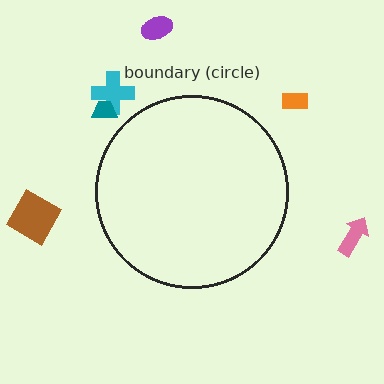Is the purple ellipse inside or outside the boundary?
Outside.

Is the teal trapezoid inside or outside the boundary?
Outside.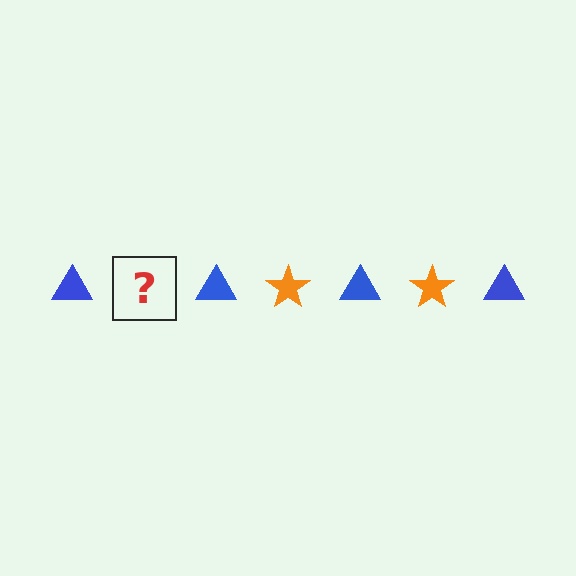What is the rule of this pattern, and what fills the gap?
The rule is that the pattern alternates between blue triangle and orange star. The gap should be filled with an orange star.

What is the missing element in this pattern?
The missing element is an orange star.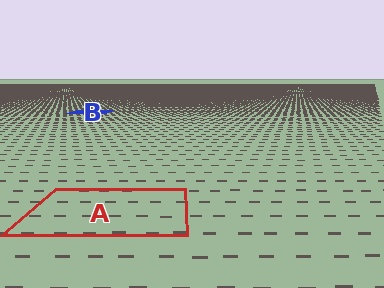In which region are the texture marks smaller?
The texture marks are smaller in region B, because it is farther away.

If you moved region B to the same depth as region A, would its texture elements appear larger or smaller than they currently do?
They would appear larger. At a closer depth, the same texture elements are projected at a bigger on-screen size.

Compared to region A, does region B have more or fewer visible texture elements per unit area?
Region B has more texture elements per unit area — they are packed more densely because it is farther away.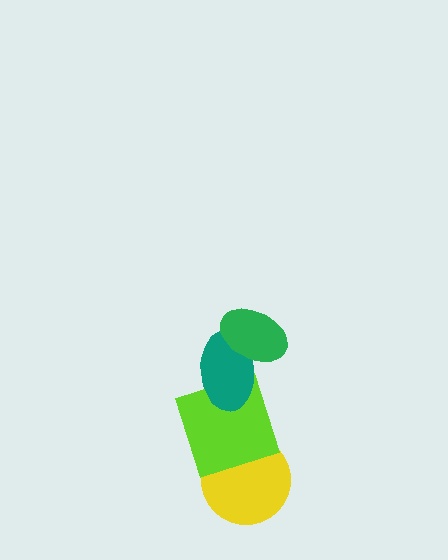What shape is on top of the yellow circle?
The lime square is on top of the yellow circle.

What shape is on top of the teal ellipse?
The green ellipse is on top of the teal ellipse.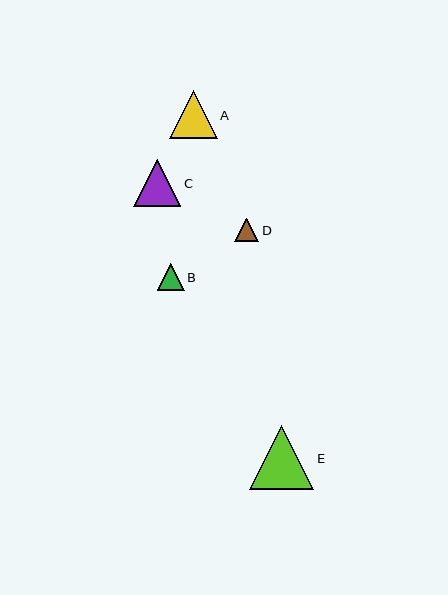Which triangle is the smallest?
Triangle D is the smallest with a size of approximately 24 pixels.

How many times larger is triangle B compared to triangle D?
Triangle B is approximately 1.1 times the size of triangle D.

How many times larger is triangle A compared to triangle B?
Triangle A is approximately 1.8 times the size of triangle B.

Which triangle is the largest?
Triangle E is the largest with a size of approximately 64 pixels.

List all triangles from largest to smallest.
From largest to smallest: E, A, C, B, D.